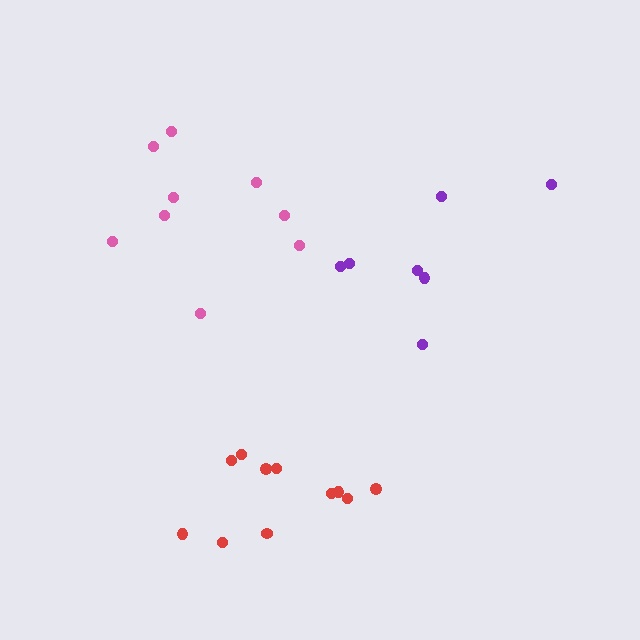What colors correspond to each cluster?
The clusters are colored: pink, red, purple.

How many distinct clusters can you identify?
There are 3 distinct clusters.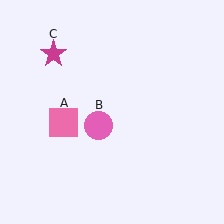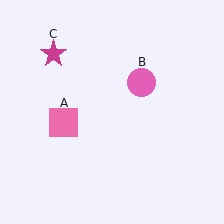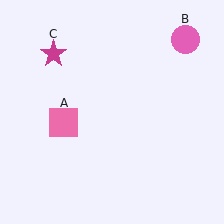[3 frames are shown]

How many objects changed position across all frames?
1 object changed position: pink circle (object B).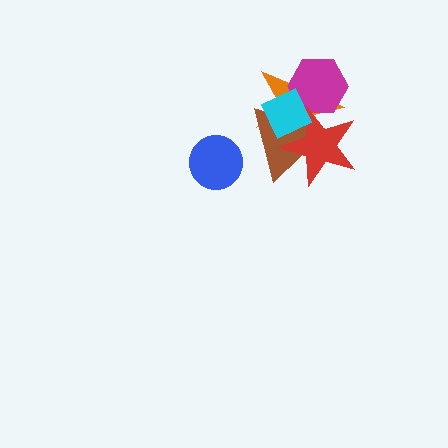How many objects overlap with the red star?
4 objects overlap with the red star.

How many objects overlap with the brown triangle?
4 objects overlap with the brown triangle.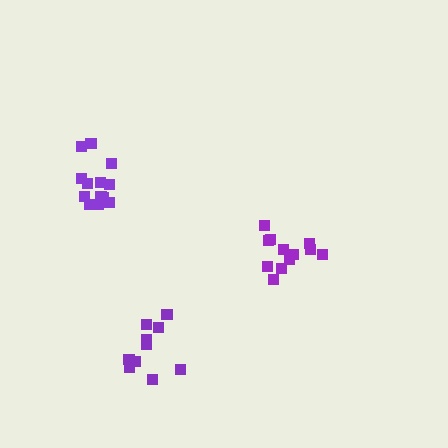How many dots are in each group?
Group 1: 12 dots, Group 2: 10 dots, Group 3: 13 dots (35 total).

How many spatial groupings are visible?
There are 3 spatial groupings.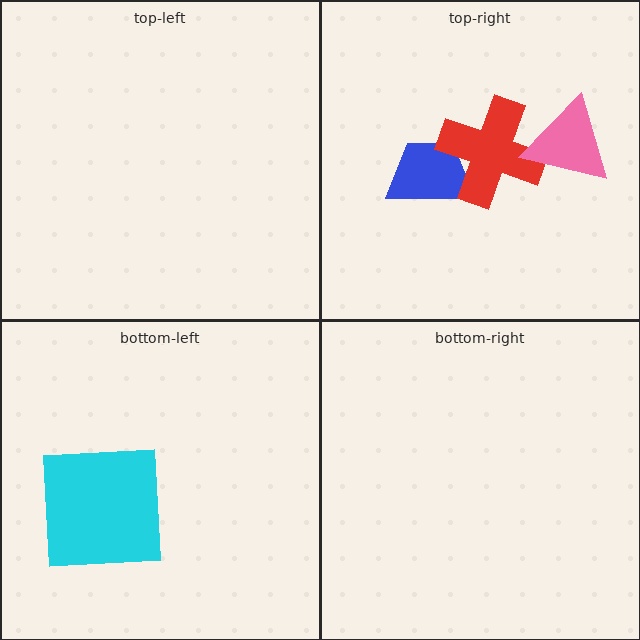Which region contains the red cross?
The top-right region.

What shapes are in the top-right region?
The blue trapezoid, the red cross, the pink triangle.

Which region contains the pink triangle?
The top-right region.